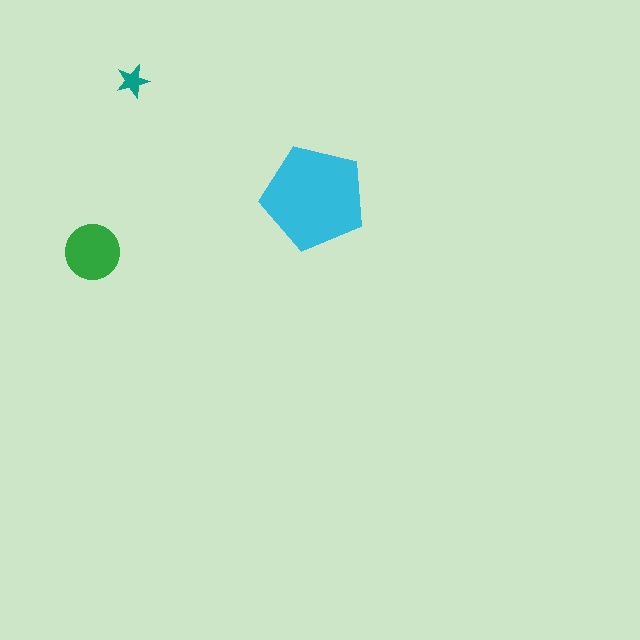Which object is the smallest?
The teal star.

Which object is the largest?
The cyan pentagon.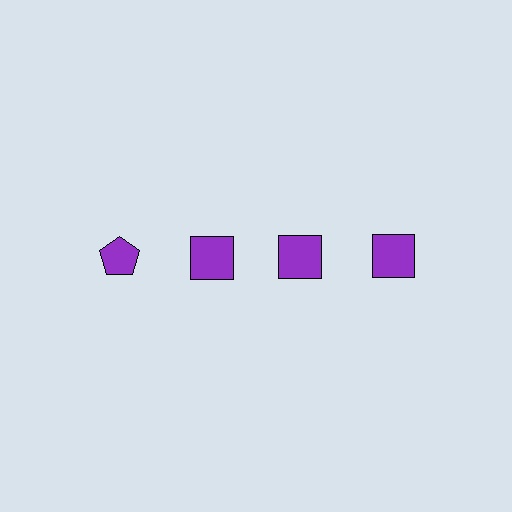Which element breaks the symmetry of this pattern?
The purple pentagon in the top row, leftmost column breaks the symmetry. All other shapes are purple squares.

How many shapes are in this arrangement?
There are 4 shapes arranged in a grid pattern.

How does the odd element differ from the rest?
It has a different shape: pentagon instead of square.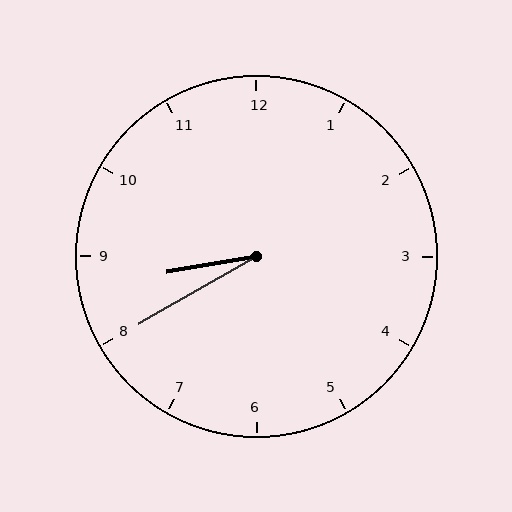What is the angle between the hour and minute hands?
Approximately 20 degrees.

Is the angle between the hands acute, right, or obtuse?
It is acute.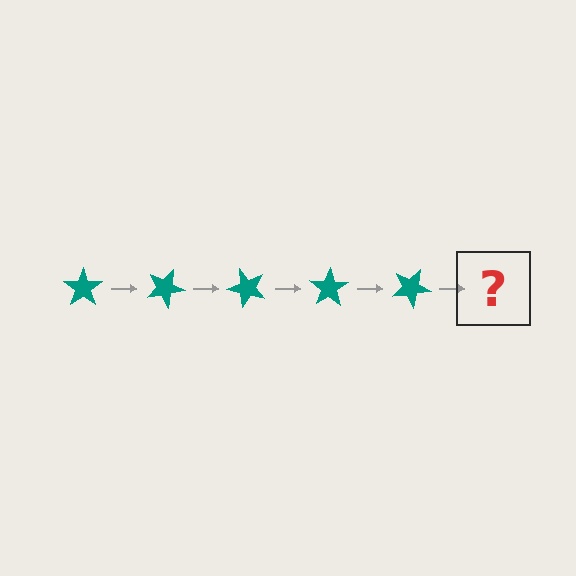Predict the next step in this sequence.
The next step is a teal star rotated 125 degrees.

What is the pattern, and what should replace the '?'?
The pattern is that the star rotates 25 degrees each step. The '?' should be a teal star rotated 125 degrees.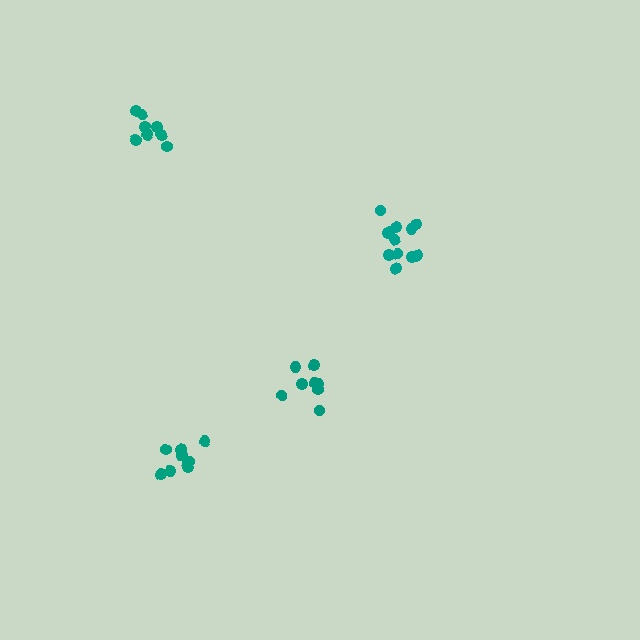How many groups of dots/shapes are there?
There are 4 groups.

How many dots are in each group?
Group 1: 12 dots, Group 2: 8 dots, Group 3: 9 dots, Group 4: 8 dots (37 total).